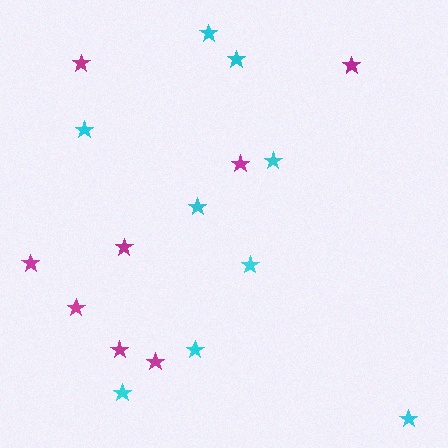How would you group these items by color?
There are 2 groups: one group of magenta stars (8) and one group of cyan stars (9).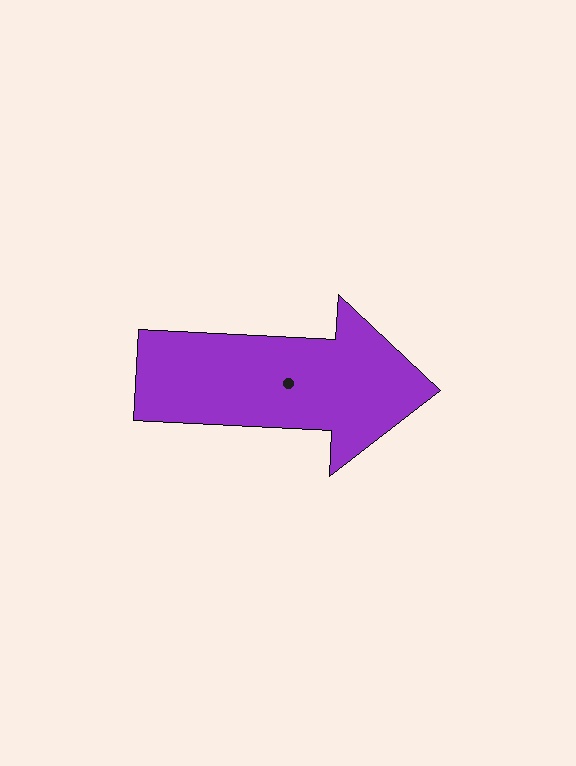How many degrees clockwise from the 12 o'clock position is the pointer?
Approximately 93 degrees.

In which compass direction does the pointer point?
East.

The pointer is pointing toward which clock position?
Roughly 3 o'clock.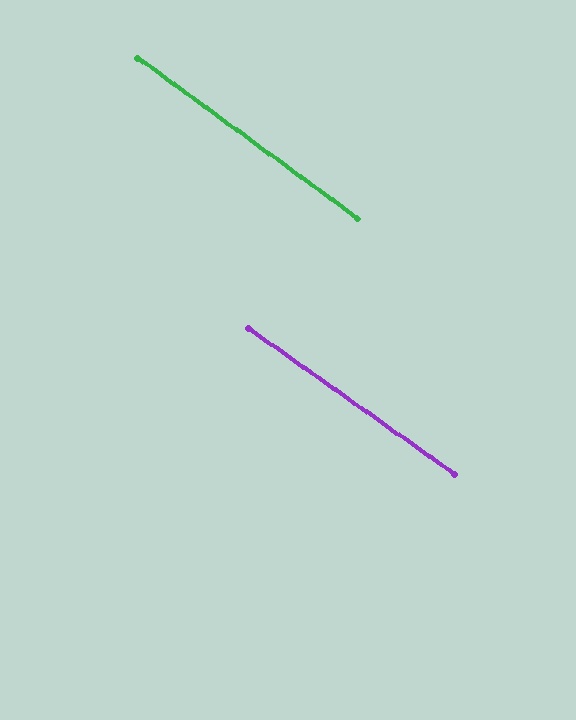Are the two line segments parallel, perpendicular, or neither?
Parallel — their directions differ by only 0.8°.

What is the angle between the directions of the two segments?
Approximately 1 degree.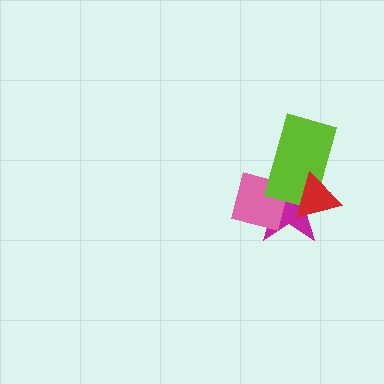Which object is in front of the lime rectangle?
The red triangle is in front of the lime rectangle.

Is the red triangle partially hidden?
No, no other shape covers it.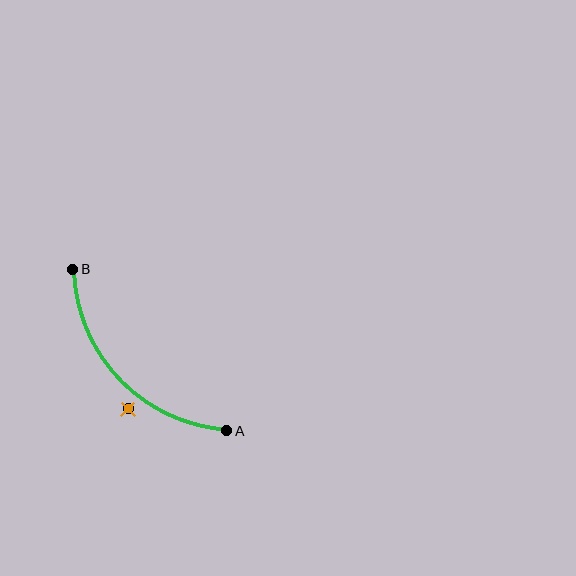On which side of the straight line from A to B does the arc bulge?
The arc bulges below and to the left of the straight line connecting A and B.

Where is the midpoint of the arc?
The arc midpoint is the point on the curve farthest from the straight line joining A and B. It sits below and to the left of that line.